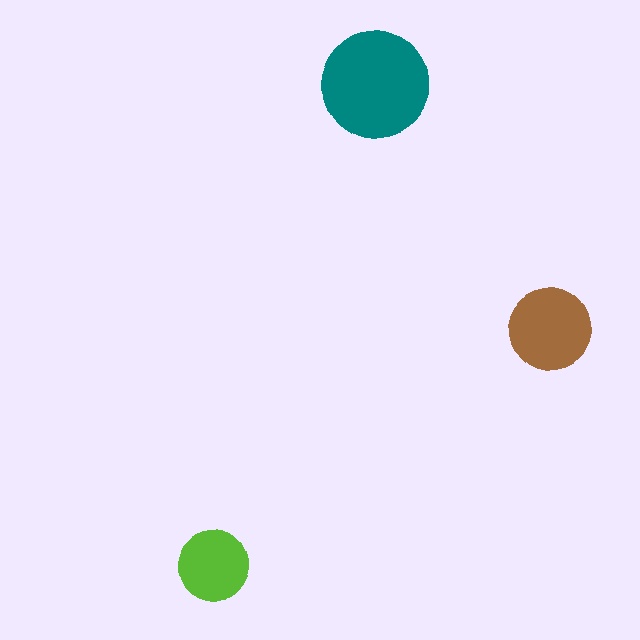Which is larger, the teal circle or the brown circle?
The teal one.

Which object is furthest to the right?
The brown circle is rightmost.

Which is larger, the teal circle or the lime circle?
The teal one.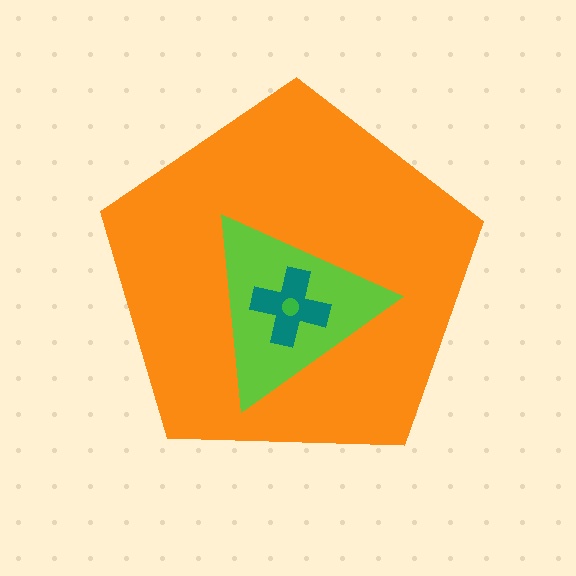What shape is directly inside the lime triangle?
The teal cross.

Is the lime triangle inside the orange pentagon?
Yes.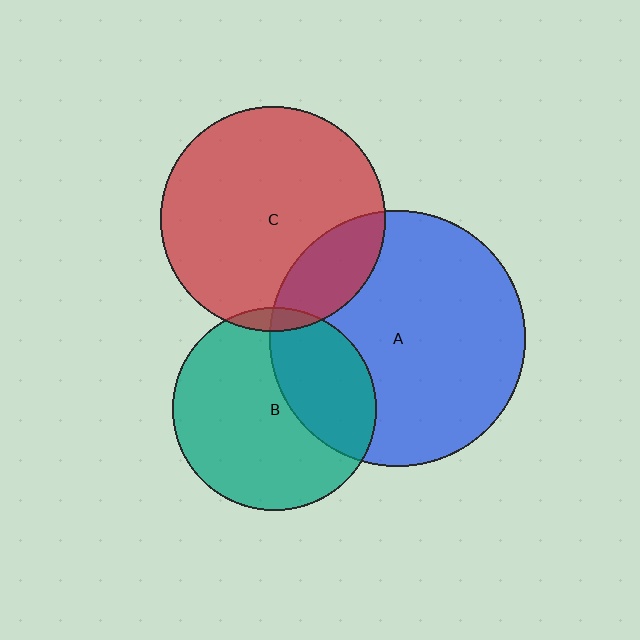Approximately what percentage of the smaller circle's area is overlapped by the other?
Approximately 20%.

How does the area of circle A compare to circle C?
Approximately 1.3 times.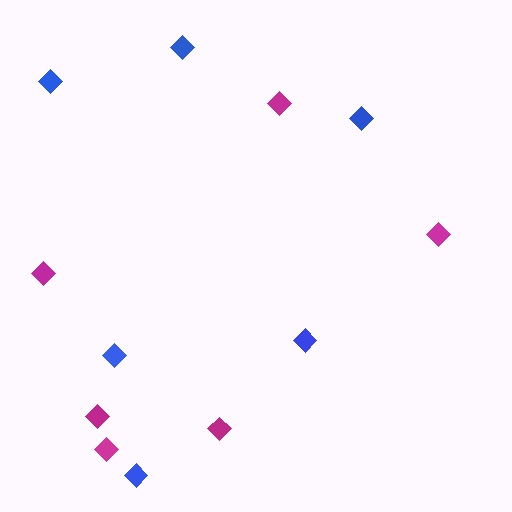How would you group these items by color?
There are 2 groups: one group of blue diamonds (6) and one group of magenta diamonds (6).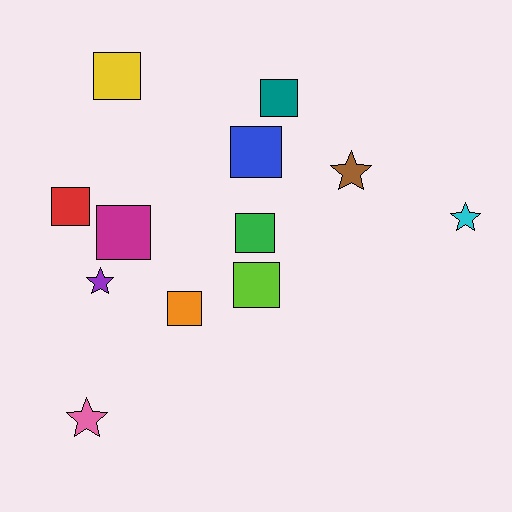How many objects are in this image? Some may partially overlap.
There are 12 objects.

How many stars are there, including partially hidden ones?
There are 4 stars.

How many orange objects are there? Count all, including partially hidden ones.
There is 1 orange object.